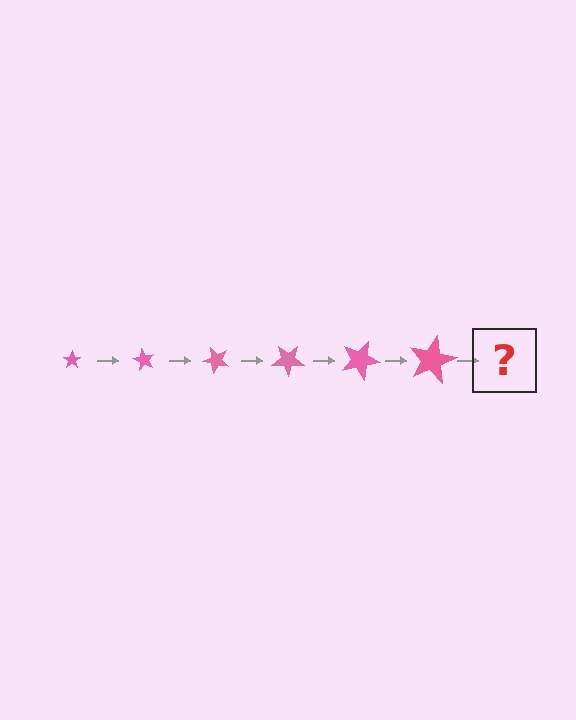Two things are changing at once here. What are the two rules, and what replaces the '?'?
The two rules are that the star grows larger each step and it rotates 60 degrees each step. The '?' should be a star, larger than the previous one and rotated 360 degrees from the start.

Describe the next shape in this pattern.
It should be a star, larger than the previous one and rotated 360 degrees from the start.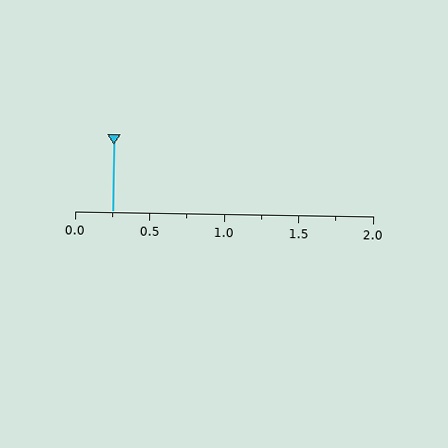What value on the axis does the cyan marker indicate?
The marker indicates approximately 0.25.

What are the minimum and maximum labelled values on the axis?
The axis runs from 0.0 to 2.0.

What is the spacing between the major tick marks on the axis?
The major ticks are spaced 0.5 apart.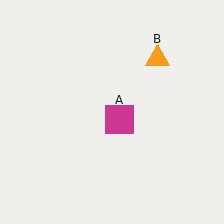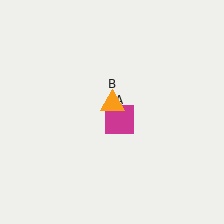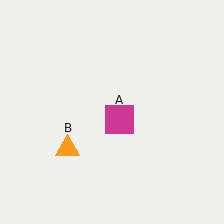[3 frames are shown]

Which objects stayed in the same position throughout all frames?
Magenta square (object A) remained stationary.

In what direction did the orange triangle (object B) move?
The orange triangle (object B) moved down and to the left.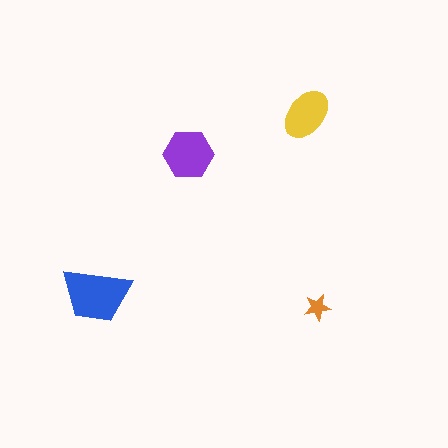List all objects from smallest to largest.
The orange star, the yellow ellipse, the purple hexagon, the blue trapezoid.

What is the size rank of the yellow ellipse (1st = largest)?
3rd.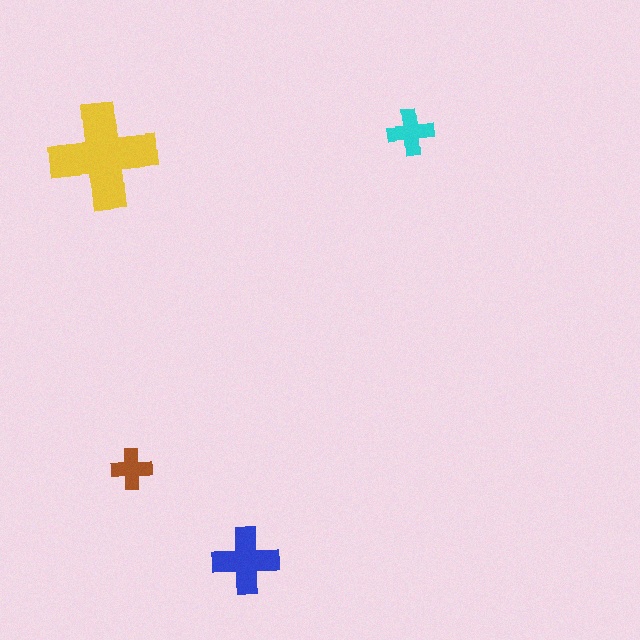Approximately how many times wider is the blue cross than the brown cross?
About 1.5 times wider.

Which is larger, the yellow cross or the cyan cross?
The yellow one.